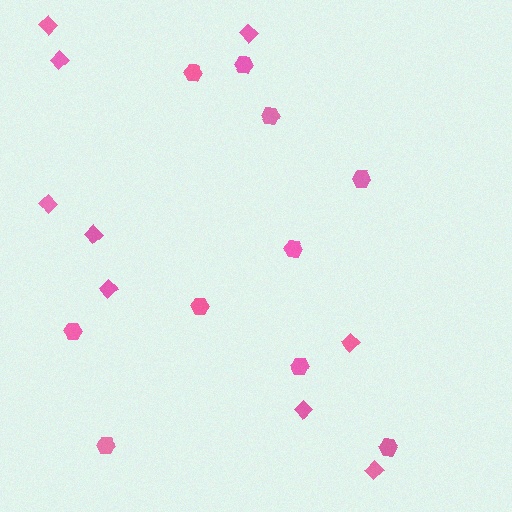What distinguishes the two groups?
There are 2 groups: one group of diamonds (9) and one group of hexagons (10).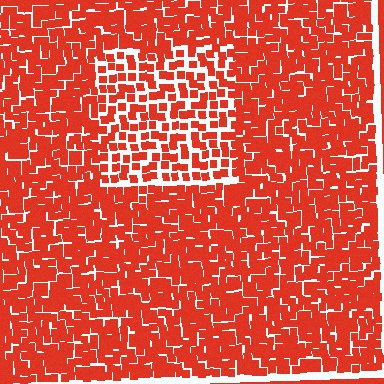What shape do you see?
I see a rectangle.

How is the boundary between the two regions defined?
The boundary is defined by a change in element density (approximately 1.7x ratio). All elements are the same color, size, and shape.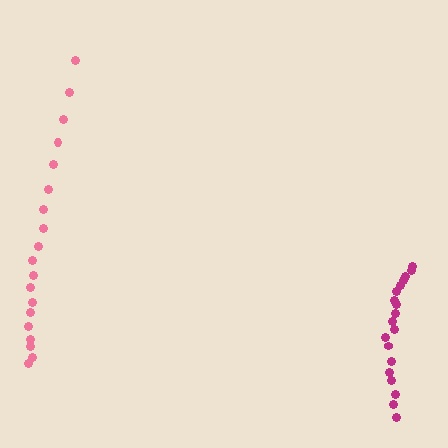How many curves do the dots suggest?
There are 2 distinct paths.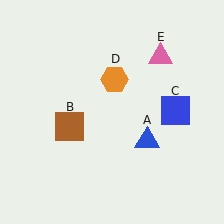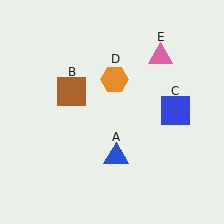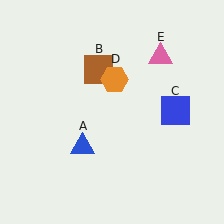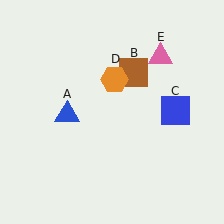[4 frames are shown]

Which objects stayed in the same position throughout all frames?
Blue square (object C) and orange hexagon (object D) and pink triangle (object E) remained stationary.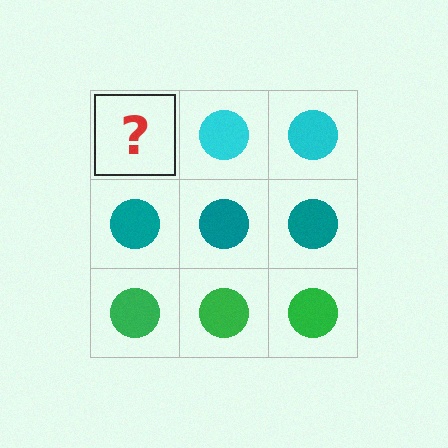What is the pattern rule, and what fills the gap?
The rule is that each row has a consistent color. The gap should be filled with a cyan circle.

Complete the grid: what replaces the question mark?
The question mark should be replaced with a cyan circle.